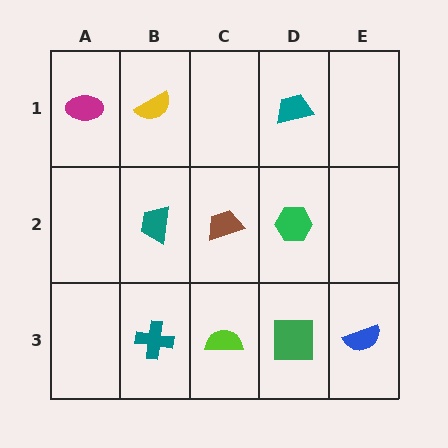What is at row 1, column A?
A magenta ellipse.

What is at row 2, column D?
A green hexagon.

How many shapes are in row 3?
4 shapes.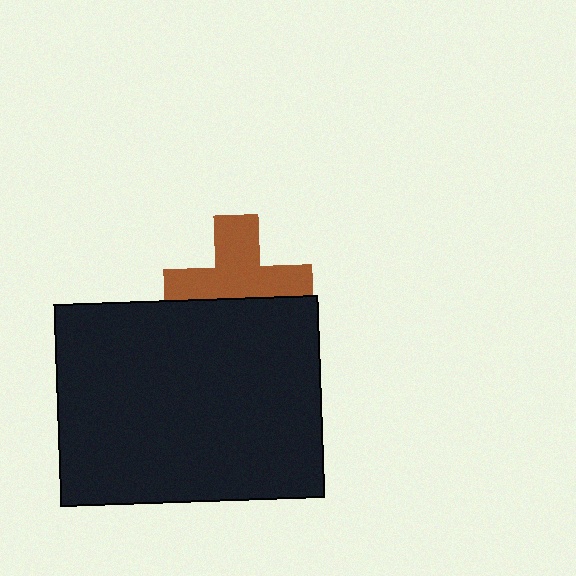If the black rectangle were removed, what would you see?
You would see the complete brown cross.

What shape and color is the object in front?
The object in front is a black rectangle.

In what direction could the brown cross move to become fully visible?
The brown cross could move up. That would shift it out from behind the black rectangle entirely.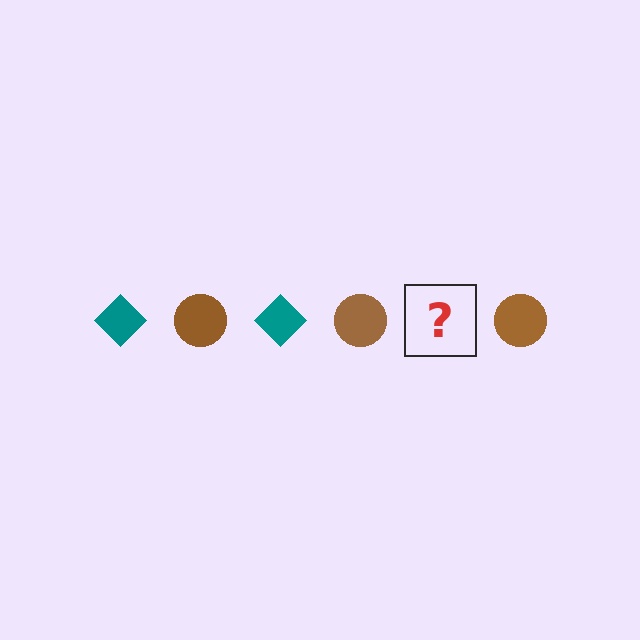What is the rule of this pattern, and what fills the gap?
The rule is that the pattern alternates between teal diamond and brown circle. The gap should be filled with a teal diamond.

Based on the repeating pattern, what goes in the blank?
The blank should be a teal diamond.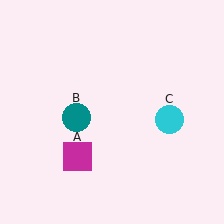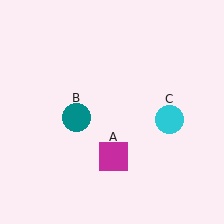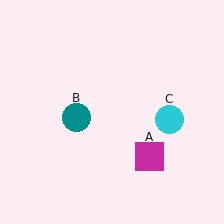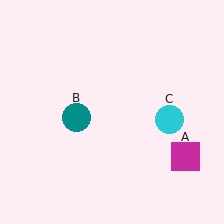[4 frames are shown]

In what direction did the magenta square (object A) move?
The magenta square (object A) moved right.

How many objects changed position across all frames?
1 object changed position: magenta square (object A).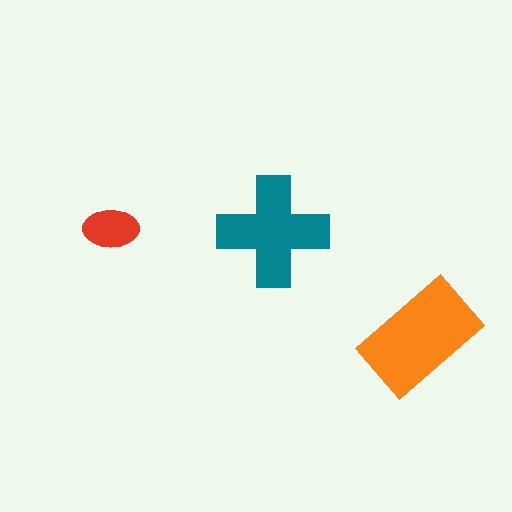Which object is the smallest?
The red ellipse.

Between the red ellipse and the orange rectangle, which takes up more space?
The orange rectangle.